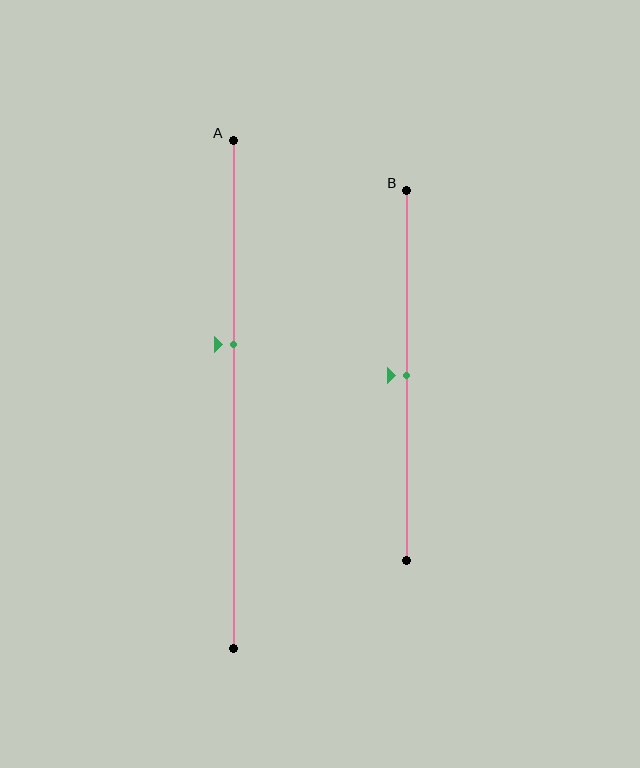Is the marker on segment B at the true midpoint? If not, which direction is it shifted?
Yes, the marker on segment B is at the true midpoint.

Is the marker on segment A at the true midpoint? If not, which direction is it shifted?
No, the marker on segment A is shifted upward by about 10% of the segment length.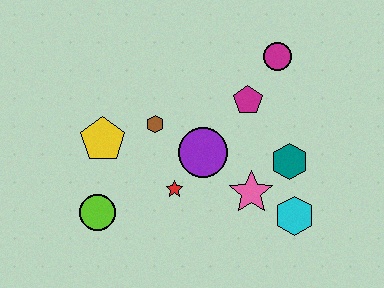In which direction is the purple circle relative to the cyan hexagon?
The purple circle is to the left of the cyan hexagon.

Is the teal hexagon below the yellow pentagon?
Yes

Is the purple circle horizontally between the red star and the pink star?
Yes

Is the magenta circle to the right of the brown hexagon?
Yes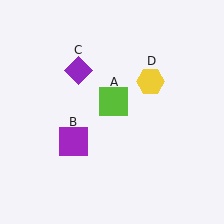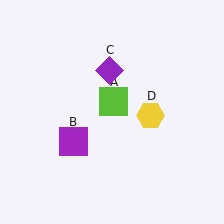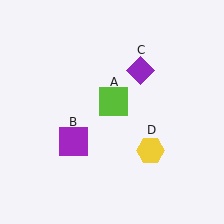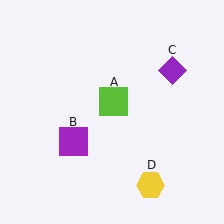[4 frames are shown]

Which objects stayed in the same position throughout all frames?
Lime square (object A) and purple square (object B) remained stationary.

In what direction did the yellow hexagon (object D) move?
The yellow hexagon (object D) moved down.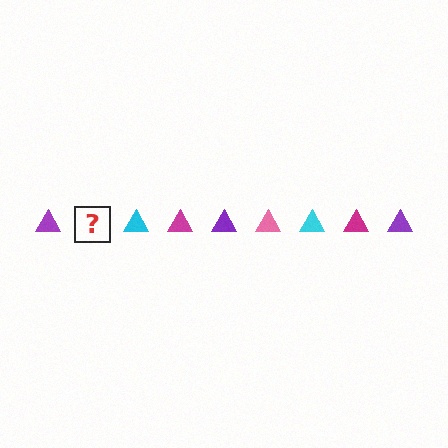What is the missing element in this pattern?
The missing element is a pink triangle.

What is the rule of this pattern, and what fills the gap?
The rule is that the pattern cycles through purple, pink, cyan, magenta triangles. The gap should be filled with a pink triangle.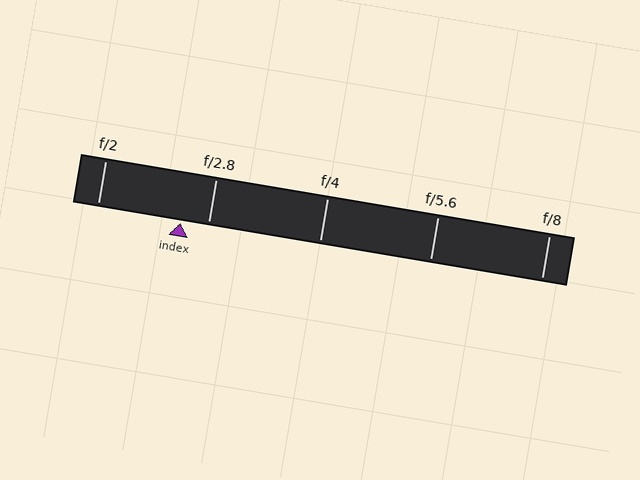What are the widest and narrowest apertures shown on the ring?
The widest aperture shown is f/2 and the narrowest is f/8.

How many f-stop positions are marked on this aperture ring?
There are 5 f-stop positions marked.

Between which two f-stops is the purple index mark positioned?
The index mark is between f/2 and f/2.8.